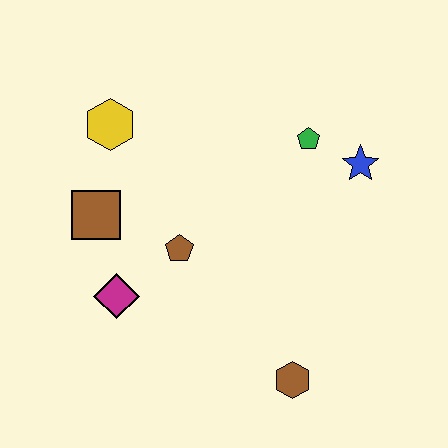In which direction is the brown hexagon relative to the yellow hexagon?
The brown hexagon is below the yellow hexagon.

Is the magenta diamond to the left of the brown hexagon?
Yes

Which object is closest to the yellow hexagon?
The brown square is closest to the yellow hexagon.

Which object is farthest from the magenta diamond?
The blue star is farthest from the magenta diamond.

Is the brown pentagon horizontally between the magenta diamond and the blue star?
Yes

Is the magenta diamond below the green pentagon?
Yes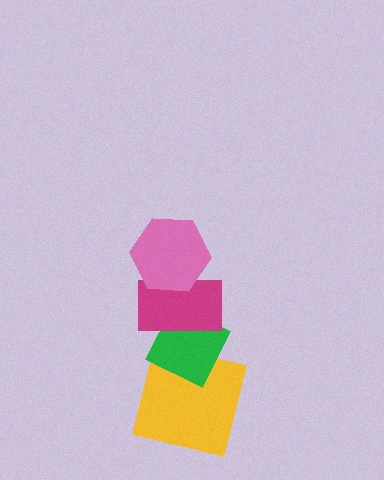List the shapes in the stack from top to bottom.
From top to bottom: the pink hexagon, the magenta rectangle, the green diamond, the yellow square.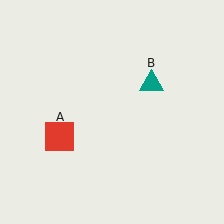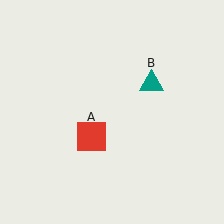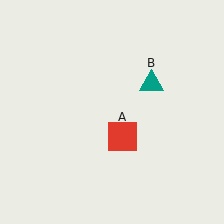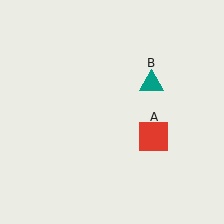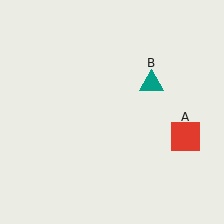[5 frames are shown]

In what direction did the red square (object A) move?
The red square (object A) moved right.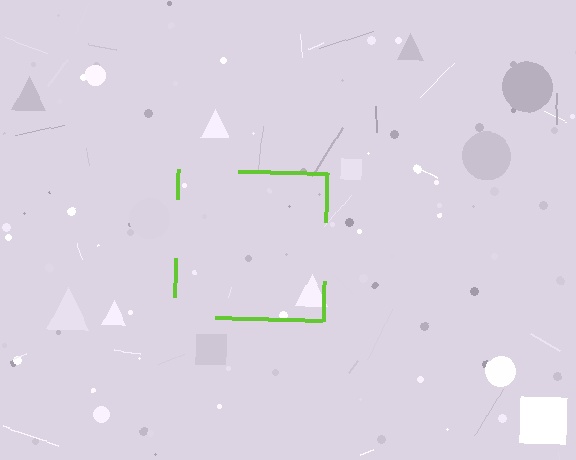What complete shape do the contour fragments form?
The contour fragments form a square.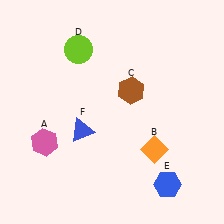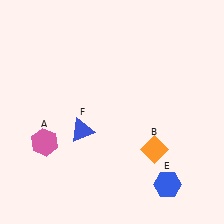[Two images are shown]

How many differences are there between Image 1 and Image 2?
There are 2 differences between the two images.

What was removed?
The lime circle (D), the brown hexagon (C) were removed in Image 2.